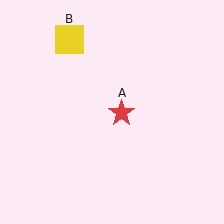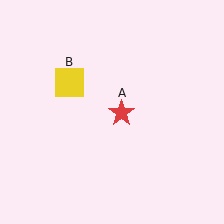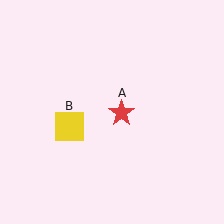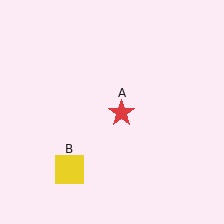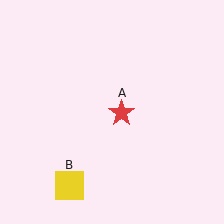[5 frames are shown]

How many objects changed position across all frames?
1 object changed position: yellow square (object B).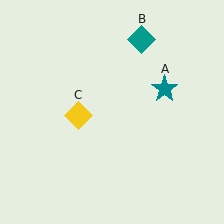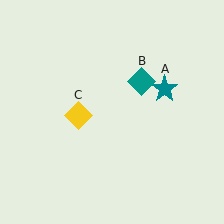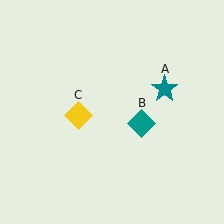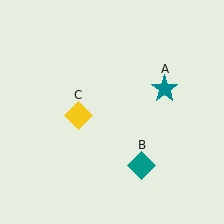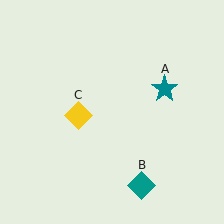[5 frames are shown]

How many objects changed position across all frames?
1 object changed position: teal diamond (object B).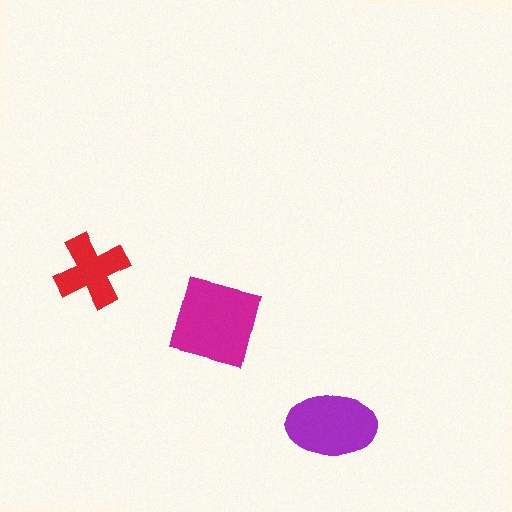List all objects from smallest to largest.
The red cross, the purple ellipse, the magenta square.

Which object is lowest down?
The purple ellipse is bottommost.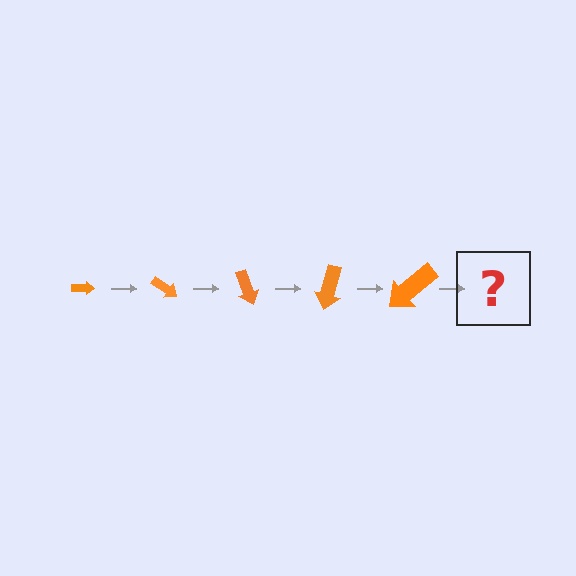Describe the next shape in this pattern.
It should be an arrow, larger than the previous one and rotated 175 degrees from the start.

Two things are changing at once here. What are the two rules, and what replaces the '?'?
The two rules are that the arrow grows larger each step and it rotates 35 degrees each step. The '?' should be an arrow, larger than the previous one and rotated 175 degrees from the start.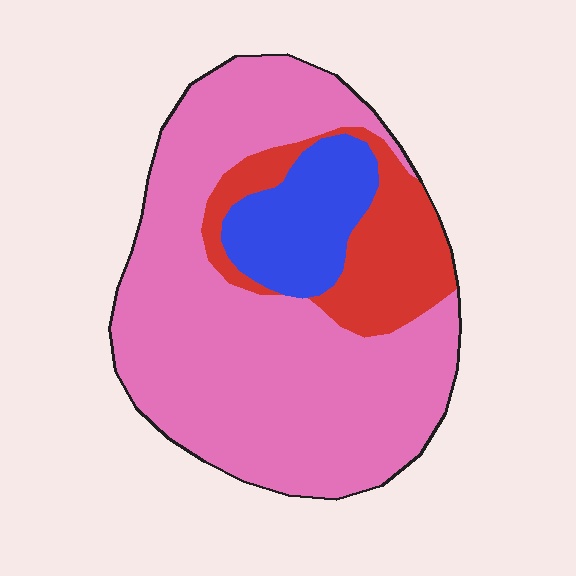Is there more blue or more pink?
Pink.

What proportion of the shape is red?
Red takes up about one sixth (1/6) of the shape.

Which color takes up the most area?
Pink, at roughly 70%.